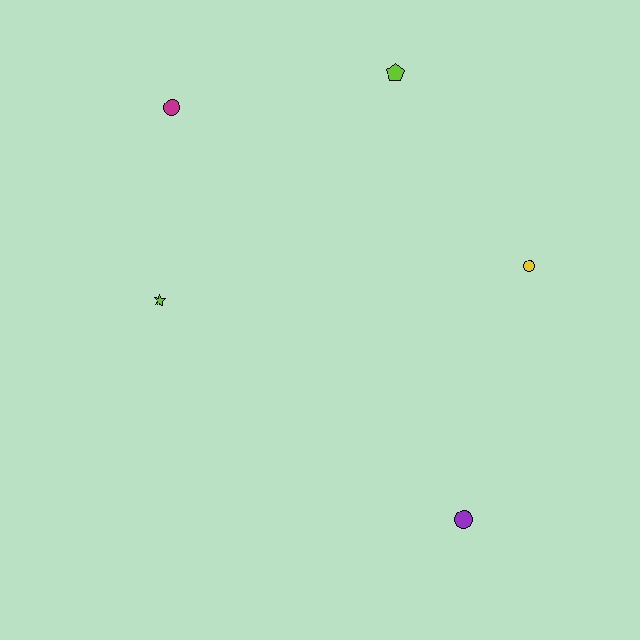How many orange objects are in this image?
There are no orange objects.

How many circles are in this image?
There are 3 circles.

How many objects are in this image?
There are 5 objects.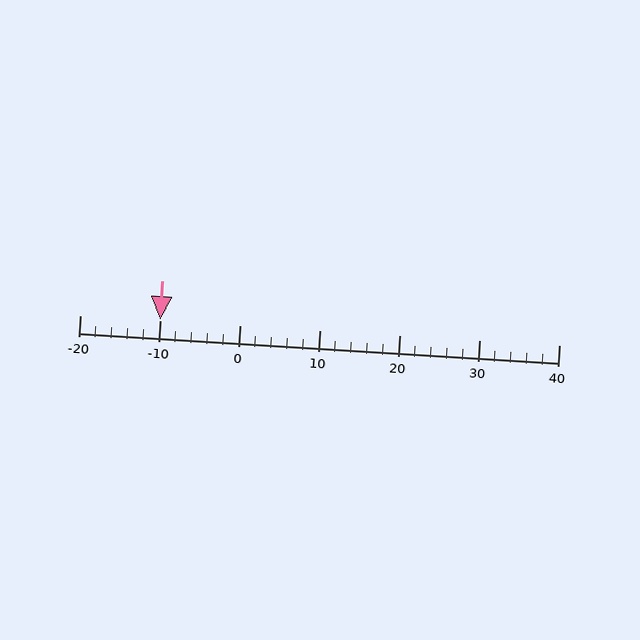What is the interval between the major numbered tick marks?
The major tick marks are spaced 10 units apart.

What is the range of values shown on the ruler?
The ruler shows values from -20 to 40.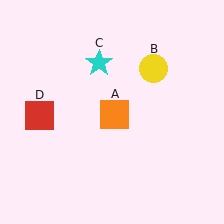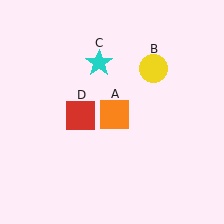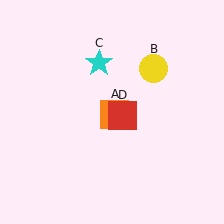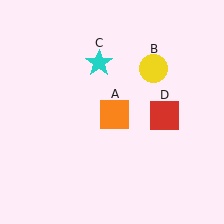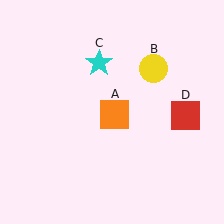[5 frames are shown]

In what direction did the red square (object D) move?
The red square (object D) moved right.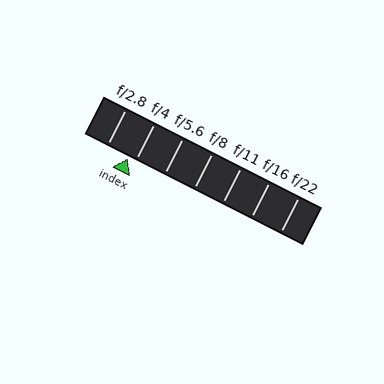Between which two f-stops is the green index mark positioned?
The index mark is between f/2.8 and f/4.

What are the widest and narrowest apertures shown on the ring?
The widest aperture shown is f/2.8 and the narrowest is f/22.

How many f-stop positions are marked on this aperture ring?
There are 7 f-stop positions marked.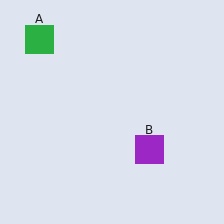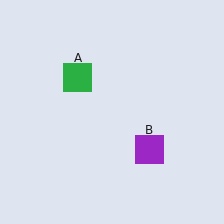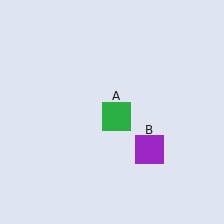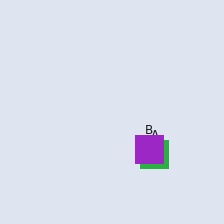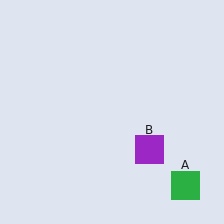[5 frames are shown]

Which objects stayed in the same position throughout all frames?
Purple square (object B) remained stationary.